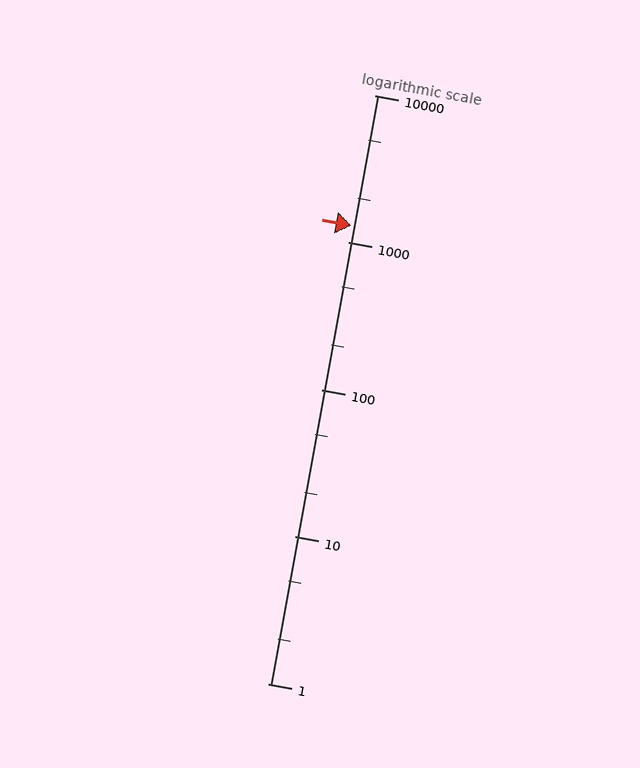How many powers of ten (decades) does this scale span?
The scale spans 4 decades, from 1 to 10000.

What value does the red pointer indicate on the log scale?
The pointer indicates approximately 1300.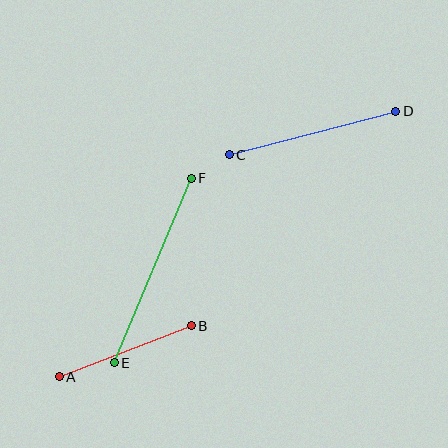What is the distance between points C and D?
The distance is approximately 172 pixels.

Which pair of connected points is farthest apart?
Points E and F are farthest apart.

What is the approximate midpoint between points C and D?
The midpoint is at approximately (312, 133) pixels.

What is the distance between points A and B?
The distance is approximately 141 pixels.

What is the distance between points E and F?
The distance is approximately 200 pixels.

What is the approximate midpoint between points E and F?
The midpoint is at approximately (153, 270) pixels.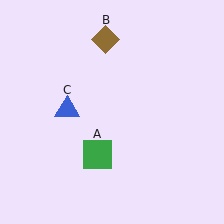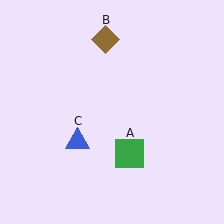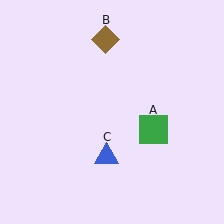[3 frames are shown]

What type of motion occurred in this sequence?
The green square (object A), blue triangle (object C) rotated counterclockwise around the center of the scene.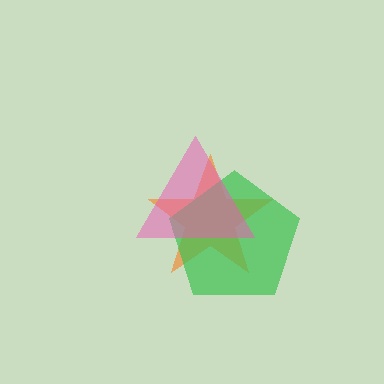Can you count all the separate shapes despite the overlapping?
Yes, there are 3 separate shapes.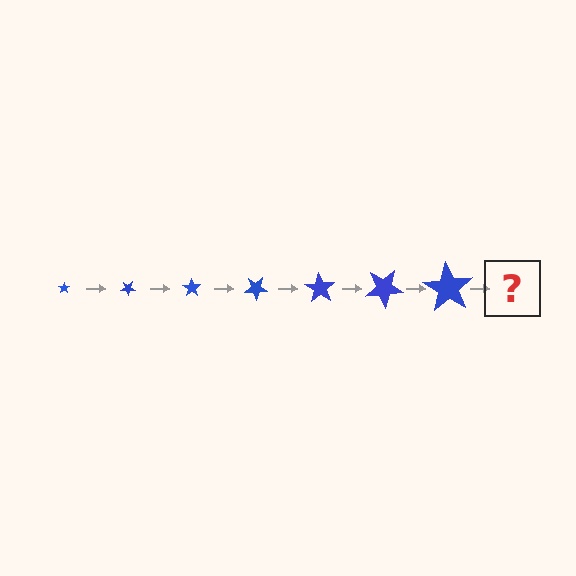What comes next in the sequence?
The next element should be a star, larger than the previous one and rotated 245 degrees from the start.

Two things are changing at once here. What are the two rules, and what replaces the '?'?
The two rules are that the star grows larger each step and it rotates 35 degrees each step. The '?' should be a star, larger than the previous one and rotated 245 degrees from the start.